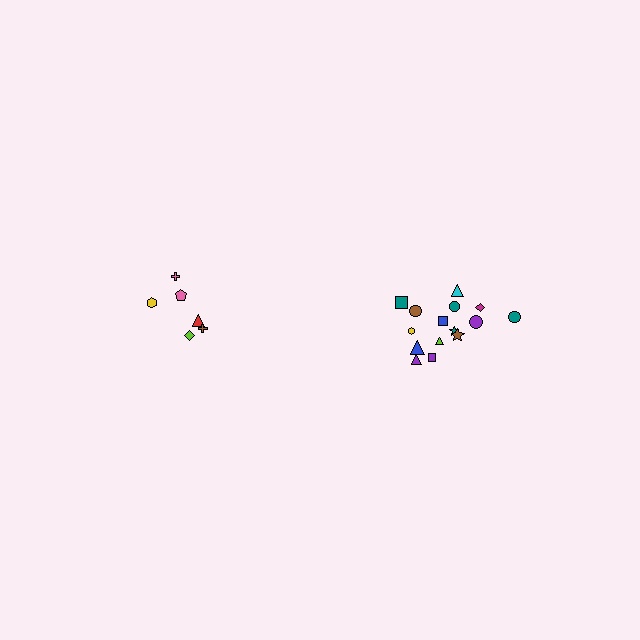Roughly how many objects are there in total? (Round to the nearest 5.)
Roughly 20 objects in total.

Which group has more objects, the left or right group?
The right group.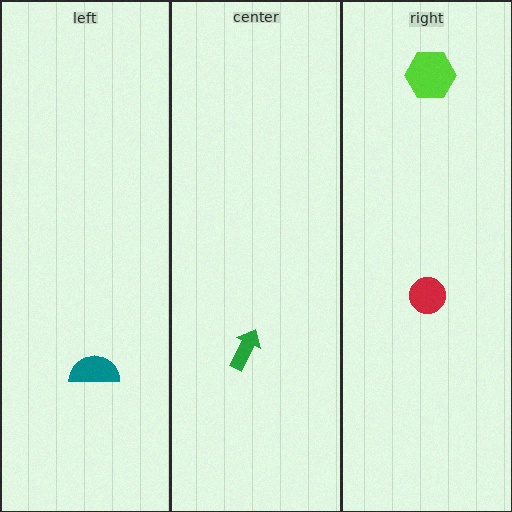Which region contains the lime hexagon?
The right region.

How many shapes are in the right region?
2.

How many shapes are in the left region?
1.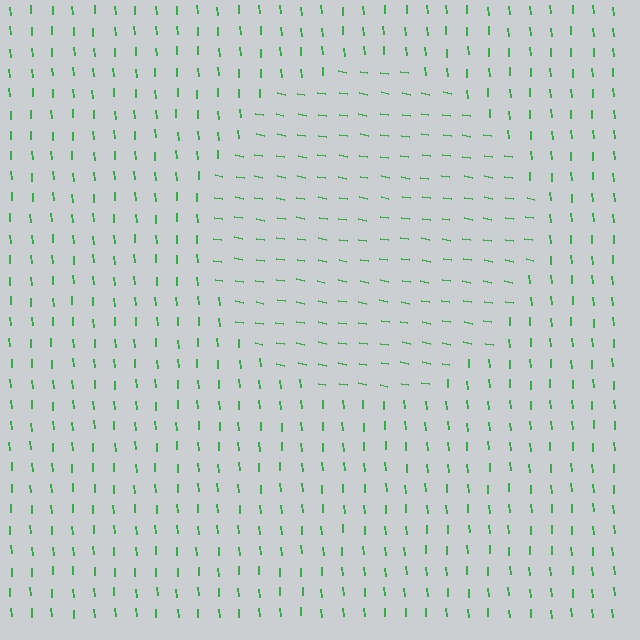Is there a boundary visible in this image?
Yes, there is a texture boundary formed by a change in line orientation.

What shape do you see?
I see a circle.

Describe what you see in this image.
The image is filled with small green line segments. A circle region in the image has lines oriented differently from the surrounding lines, creating a visible texture boundary.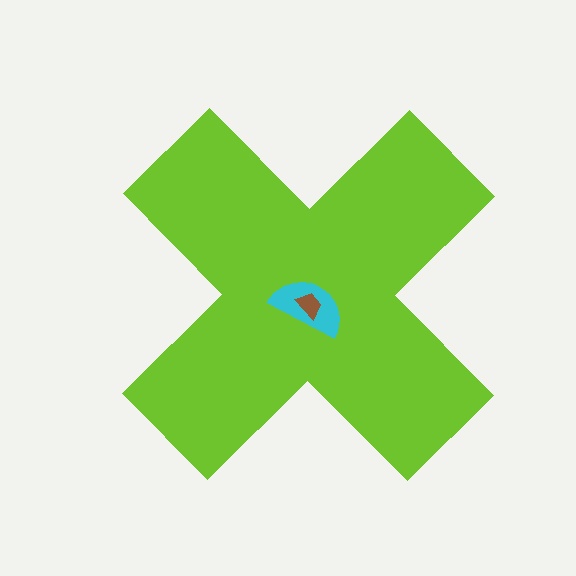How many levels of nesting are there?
3.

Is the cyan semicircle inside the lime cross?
Yes.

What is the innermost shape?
The brown trapezoid.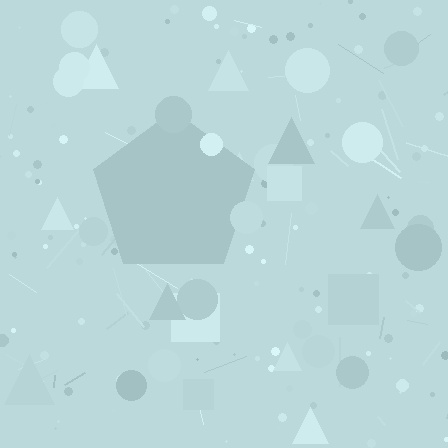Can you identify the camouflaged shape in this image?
The camouflaged shape is a pentagon.